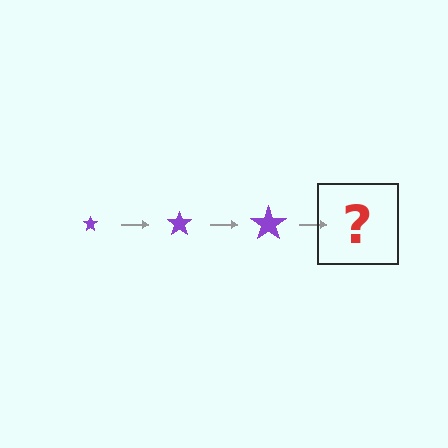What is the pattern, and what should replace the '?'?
The pattern is that the star gets progressively larger each step. The '?' should be a purple star, larger than the previous one.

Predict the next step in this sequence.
The next step is a purple star, larger than the previous one.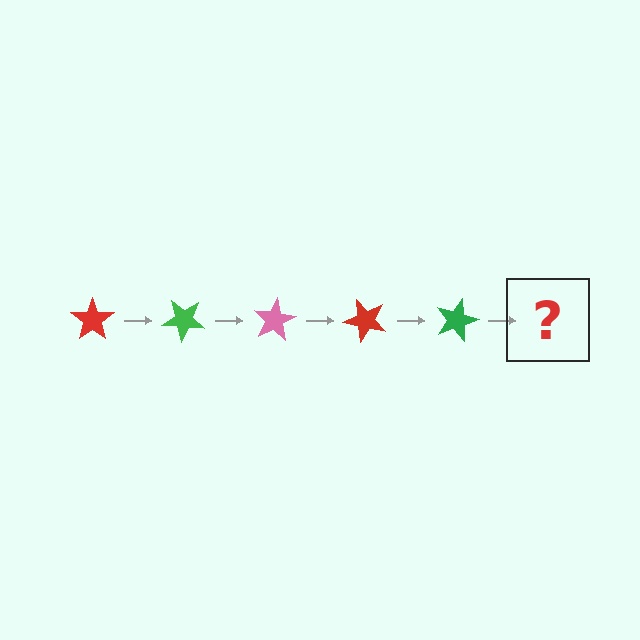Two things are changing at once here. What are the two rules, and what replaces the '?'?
The two rules are that it rotates 40 degrees each step and the color cycles through red, green, and pink. The '?' should be a pink star, rotated 200 degrees from the start.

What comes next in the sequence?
The next element should be a pink star, rotated 200 degrees from the start.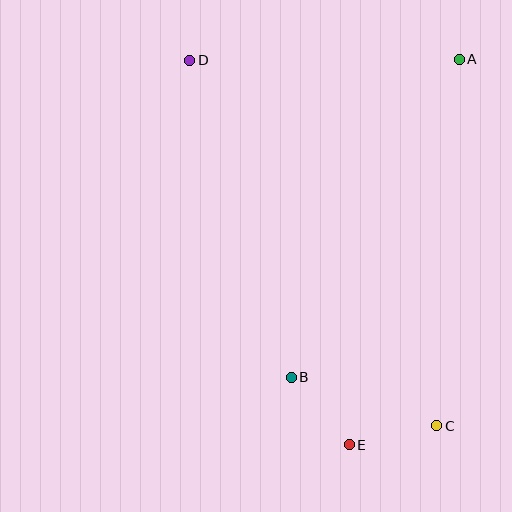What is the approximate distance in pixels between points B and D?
The distance between B and D is approximately 333 pixels.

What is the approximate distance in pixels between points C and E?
The distance between C and E is approximately 89 pixels.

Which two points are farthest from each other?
Points C and D are farthest from each other.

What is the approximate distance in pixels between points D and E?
The distance between D and E is approximately 417 pixels.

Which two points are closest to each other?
Points B and E are closest to each other.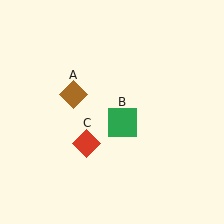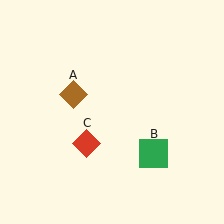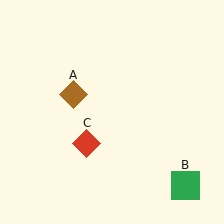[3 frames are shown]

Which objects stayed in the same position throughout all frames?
Brown diamond (object A) and red diamond (object C) remained stationary.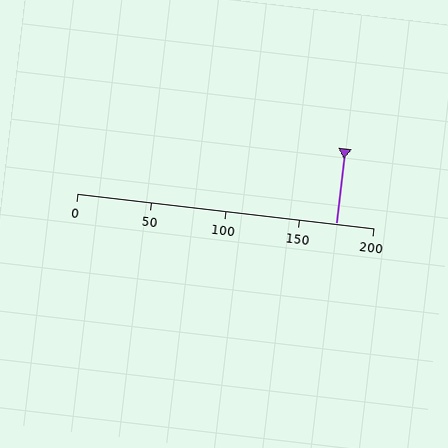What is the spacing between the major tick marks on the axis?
The major ticks are spaced 50 apart.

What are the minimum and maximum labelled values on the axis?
The axis runs from 0 to 200.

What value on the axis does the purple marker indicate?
The marker indicates approximately 175.